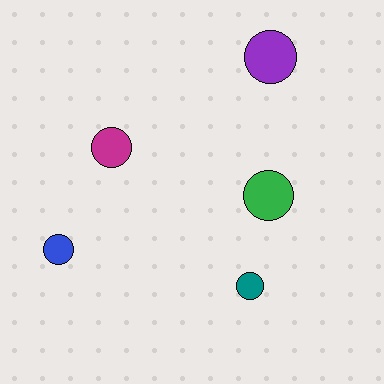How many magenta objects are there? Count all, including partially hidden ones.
There is 1 magenta object.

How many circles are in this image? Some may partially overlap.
There are 5 circles.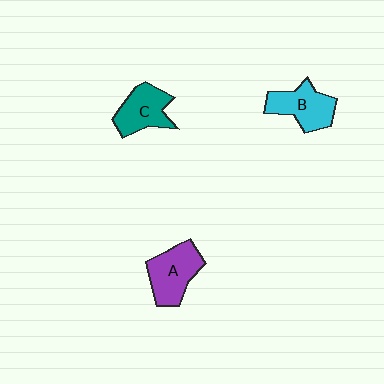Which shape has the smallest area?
Shape C (teal).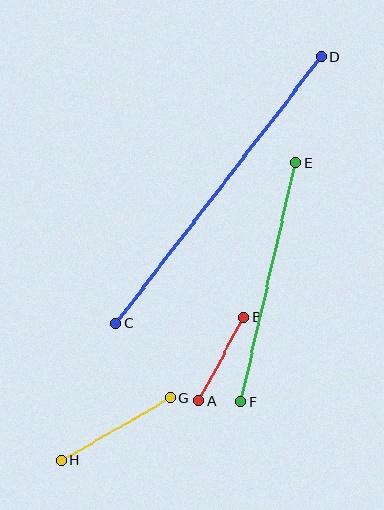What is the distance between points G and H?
The distance is approximately 126 pixels.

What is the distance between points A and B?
The distance is approximately 94 pixels.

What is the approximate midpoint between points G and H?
The midpoint is at approximately (116, 429) pixels.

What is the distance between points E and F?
The distance is approximately 245 pixels.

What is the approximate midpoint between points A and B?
The midpoint is at approximately (221, 359) pixels.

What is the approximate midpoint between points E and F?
The midpoint is at approximately (268, 282) pixels.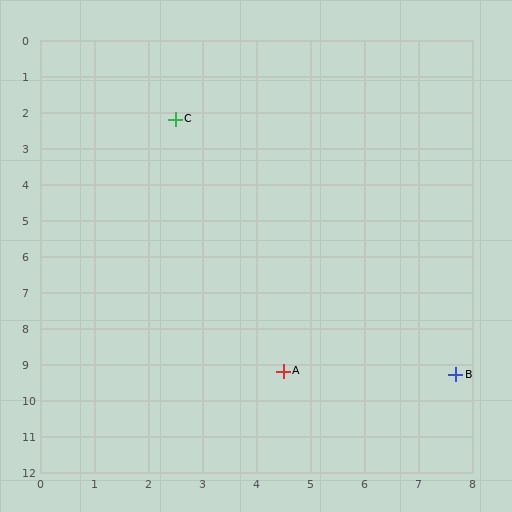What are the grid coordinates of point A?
Point A is at approximately (4.5, 9.2).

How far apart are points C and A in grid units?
Points C and A are about 7.3 grid units apart.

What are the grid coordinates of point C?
Point C is at approximately (2.5, 2.2).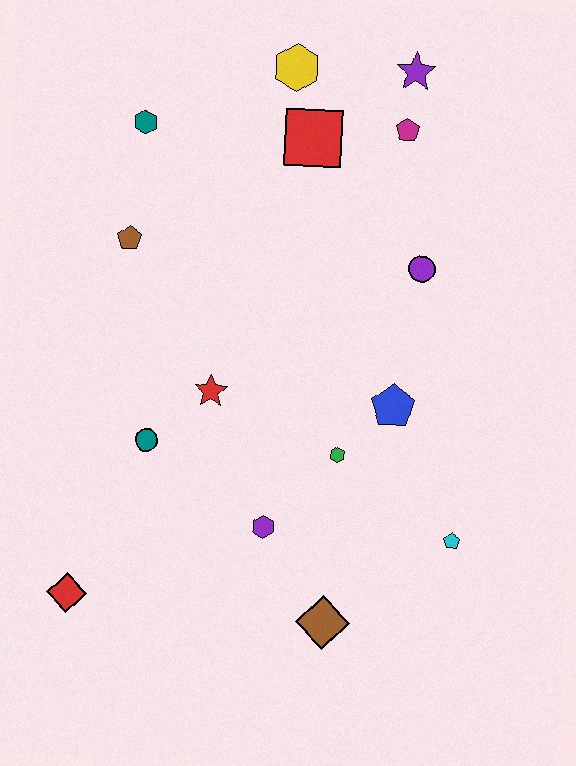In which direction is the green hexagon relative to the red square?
The green hexagon is below the red square.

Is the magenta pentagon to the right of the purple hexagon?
Yes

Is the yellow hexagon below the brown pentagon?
No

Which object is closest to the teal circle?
The red star is closest to the teal circle.